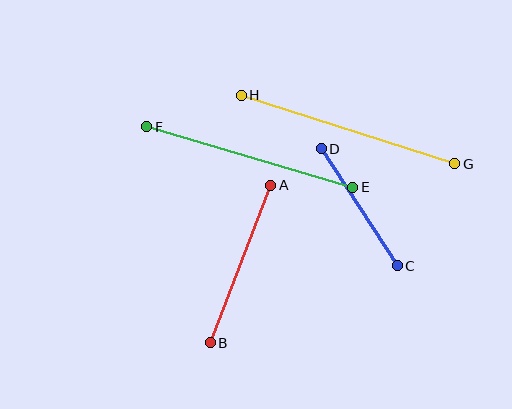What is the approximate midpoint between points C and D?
The midpoint is at approximately (359, 207) pixels.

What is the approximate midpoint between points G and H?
The midpoint is at approximately (348, 130) pixels.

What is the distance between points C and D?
The distance is approximately 139 pixels.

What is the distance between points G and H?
The distance is approximately 224 pixels.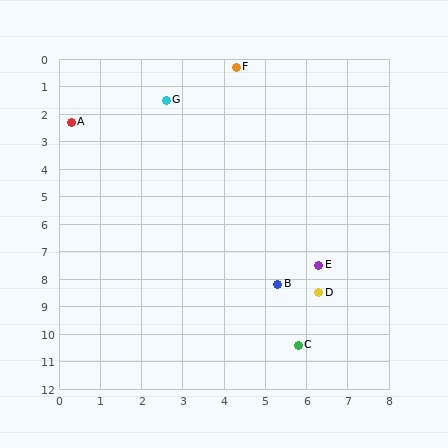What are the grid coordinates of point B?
Point B is at approximately (5.3, 8.2).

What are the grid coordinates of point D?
Point D is at approximately (6.3, 8.5).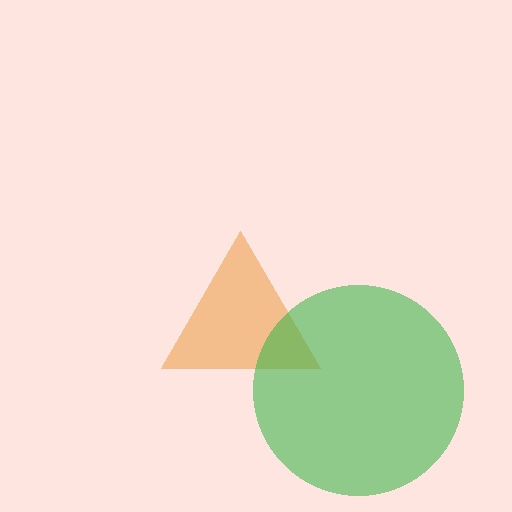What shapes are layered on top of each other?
The layered shapes are: an orange triangle, a green circle.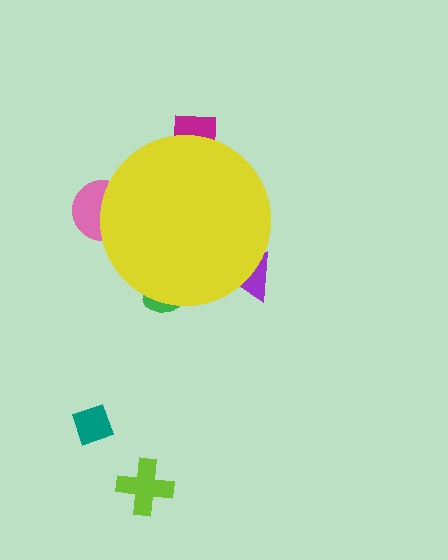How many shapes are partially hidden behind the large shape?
4 shapes are partially hidden.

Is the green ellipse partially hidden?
Yes, the green ellipse is partially hidden behind the yellow circle.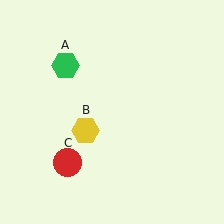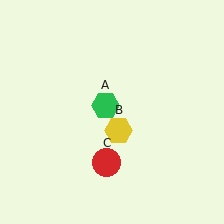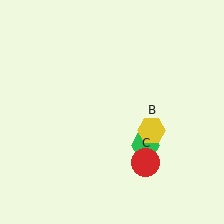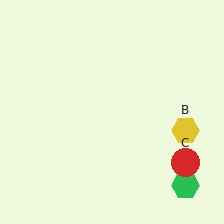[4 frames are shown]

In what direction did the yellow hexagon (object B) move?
The yellow hexagon (object B) moved right.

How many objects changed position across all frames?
3 objects changed position: green hexagon (object A), yellow hexagon (object B), red circle (object C).